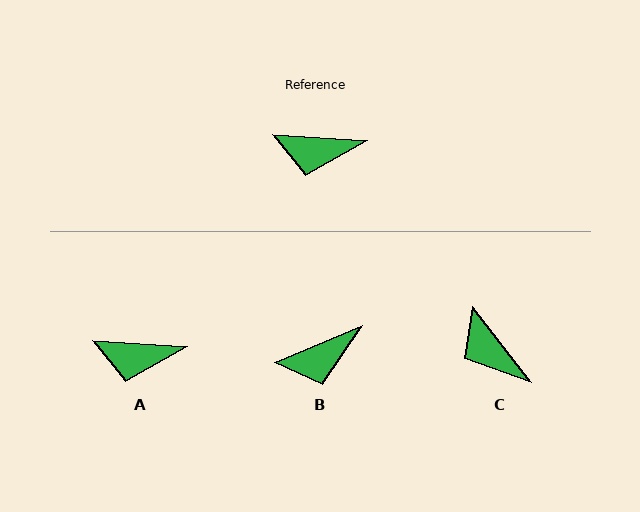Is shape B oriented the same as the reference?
No, it is off by about 26 degrees.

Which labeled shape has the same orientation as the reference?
A.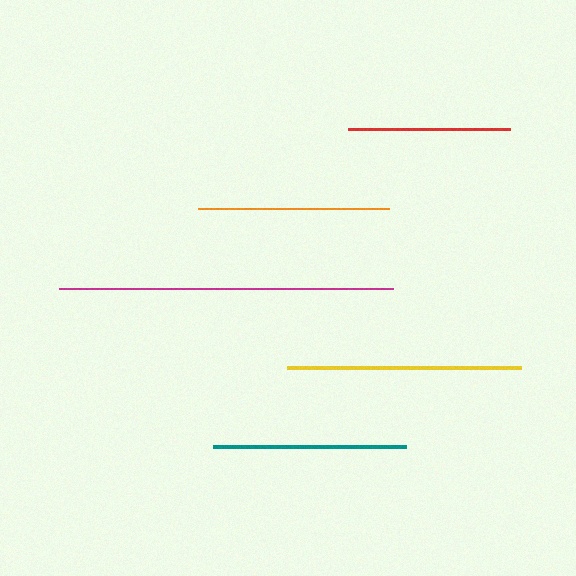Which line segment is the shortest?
The red line is the shortest at approximately 161 pixels.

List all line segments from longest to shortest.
From longest to shortest: magenta, yellow, teal, orange, red.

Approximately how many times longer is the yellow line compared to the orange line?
The yellow line is approximately 1.2 times the length of the orange line.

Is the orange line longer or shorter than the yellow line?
The yellow line is longer than the orange line.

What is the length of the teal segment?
The teal segment is approximately 192 pixels long.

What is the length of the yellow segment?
The yellow segment is approximately 234 pixels long.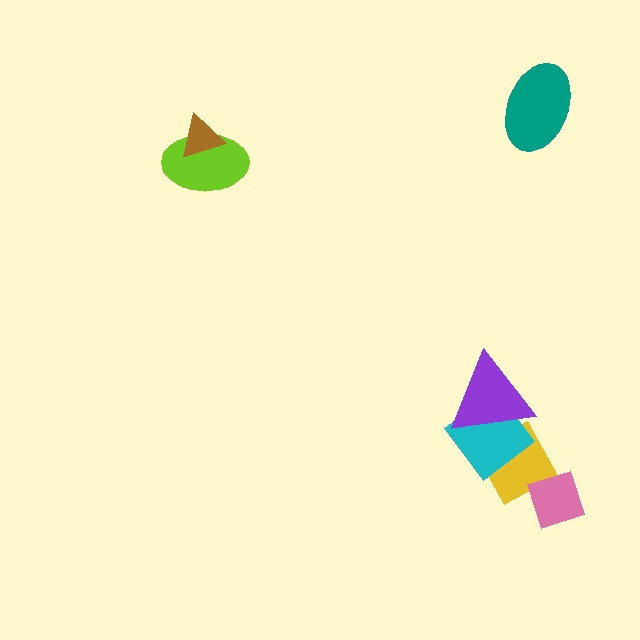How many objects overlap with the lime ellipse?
1 object overlaps with the lime ellipse.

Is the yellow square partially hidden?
Yes, it is partially covered by another shape.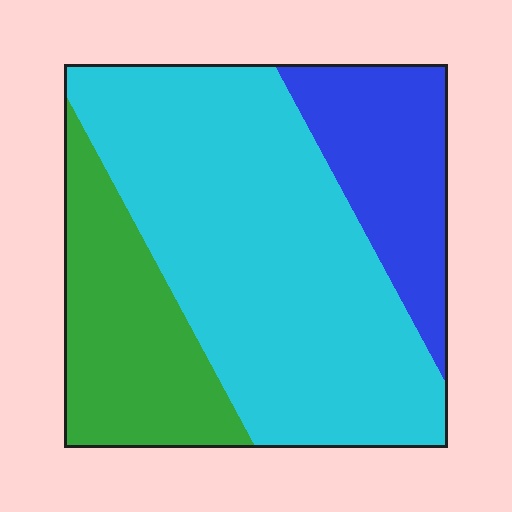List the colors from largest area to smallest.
From largest to smallest: cyan, green, blue.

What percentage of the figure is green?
Green takes up less than a quarter of the figure.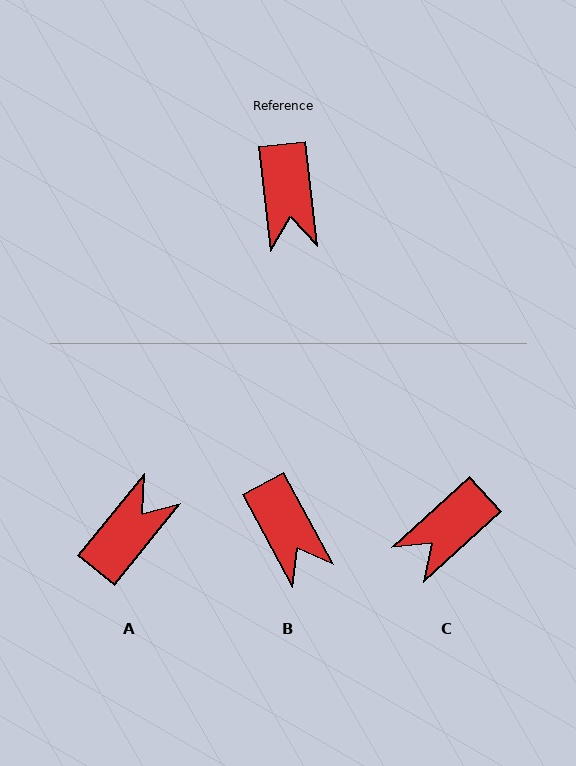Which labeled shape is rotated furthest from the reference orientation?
A, about 135 degrees away.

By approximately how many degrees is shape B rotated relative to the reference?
Approximately 22 degrees counter-clockwise.